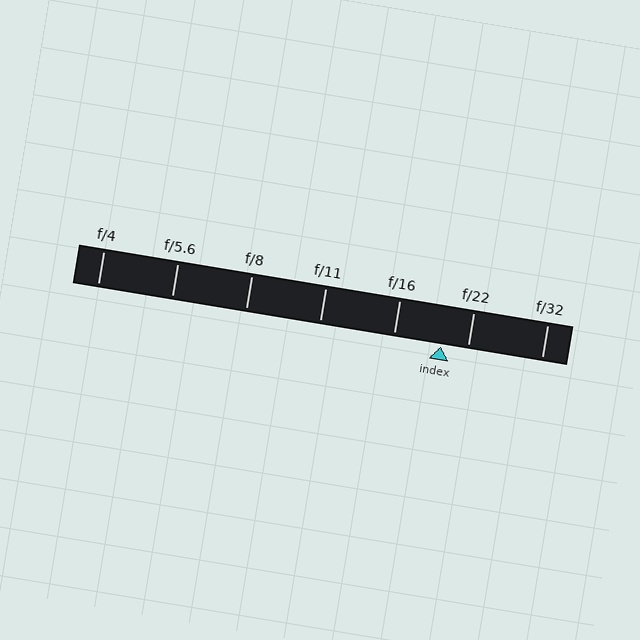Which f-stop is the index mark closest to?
The index mark is closest to f/22.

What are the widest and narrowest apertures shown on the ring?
The widest aperture shown is f/4 and the narrowest is f/32.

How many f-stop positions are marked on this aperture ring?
There are 7 f-stop positions marked.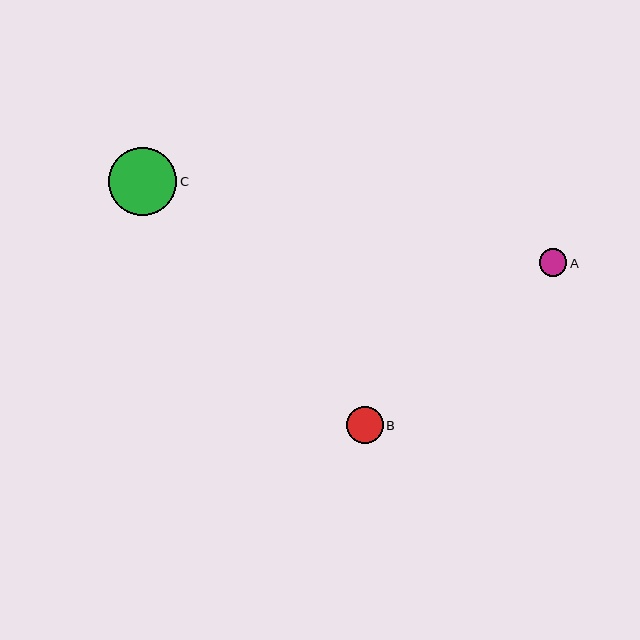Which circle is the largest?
Circle C is the largest with a size of approximately 68 pixels.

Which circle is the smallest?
Circle A is the smallest with a size of approximately 27 pixels.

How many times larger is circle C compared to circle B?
Circle C is approximately 1.8 times the size of circle B.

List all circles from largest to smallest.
From largest to smallest: C, B, A.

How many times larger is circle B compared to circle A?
Circle B is approximately 1.4 times the size of circle A.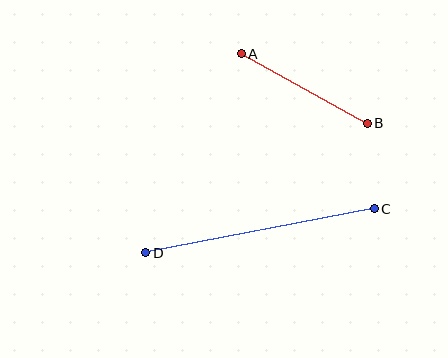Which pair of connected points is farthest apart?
Points C and D are farthest apart.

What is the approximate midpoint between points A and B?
The midpoint is at approximately (304, 89) pixels.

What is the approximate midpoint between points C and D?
The midpoint is at approximately (260, 231) pixels.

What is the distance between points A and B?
The distance is approximately 144 pixels.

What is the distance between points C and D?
The distance is approximately 233 pixels.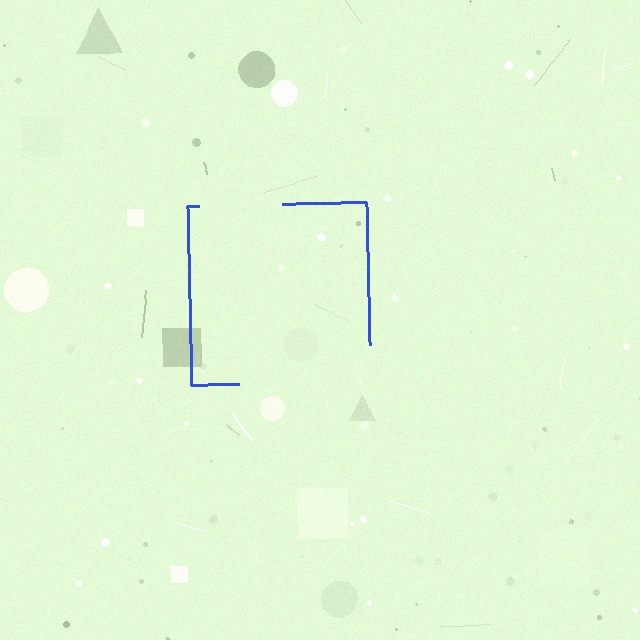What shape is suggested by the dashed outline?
The dashed outline suggests a square.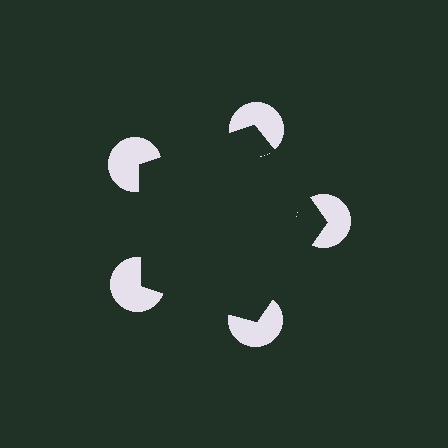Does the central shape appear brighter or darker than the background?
It typically appears slightly darker than the background, even though no actual brightness change is drawn.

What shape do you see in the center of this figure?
An illusory pentagon — its edges are inferred from the aligned wedge cuts in the pac-man discs, not physically drawn.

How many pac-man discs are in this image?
There are 5 — one at each vertex of the illusory pentagon.